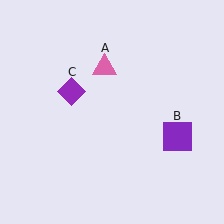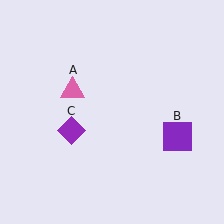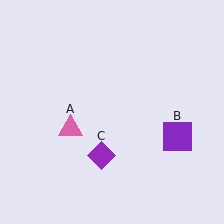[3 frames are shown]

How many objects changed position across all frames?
2 objects changed position: pink triangle (object A), purple diamond (object C).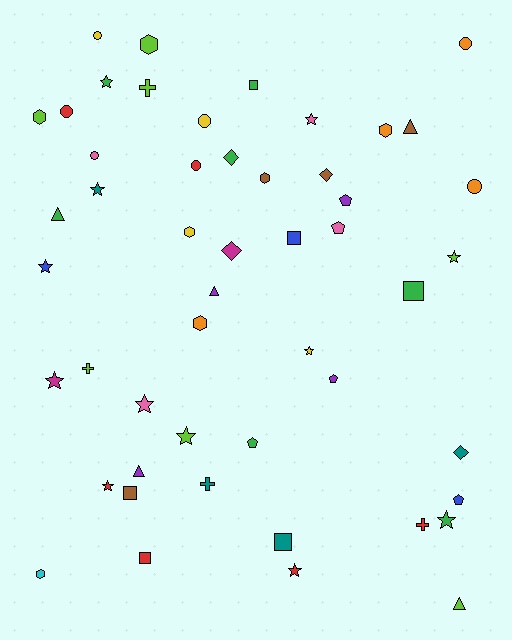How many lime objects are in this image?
There are 7 lime objects.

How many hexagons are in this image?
There are 7 hexagons.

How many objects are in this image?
There are 50 objects.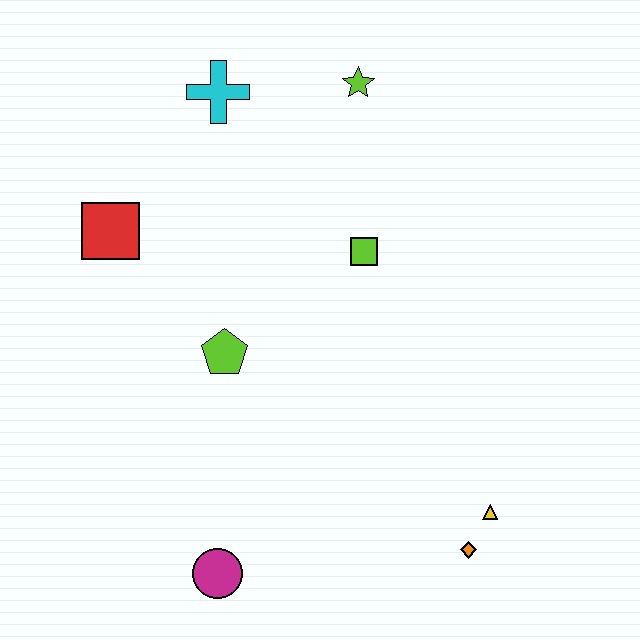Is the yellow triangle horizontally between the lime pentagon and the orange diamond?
No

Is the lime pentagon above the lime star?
No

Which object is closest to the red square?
The lime pentagon is closest to the red square.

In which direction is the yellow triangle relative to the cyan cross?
The yellow triangle is below the cyan cross.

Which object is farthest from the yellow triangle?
The cyan cross is farthest from the yellow triangle.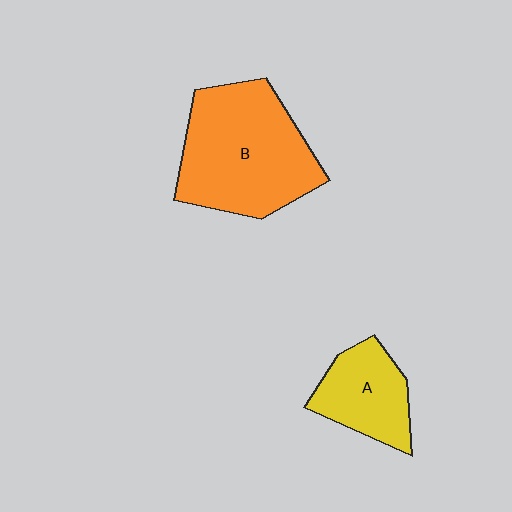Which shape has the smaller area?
Shape A (yellow).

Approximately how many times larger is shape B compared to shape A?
Approximately 2.0 times.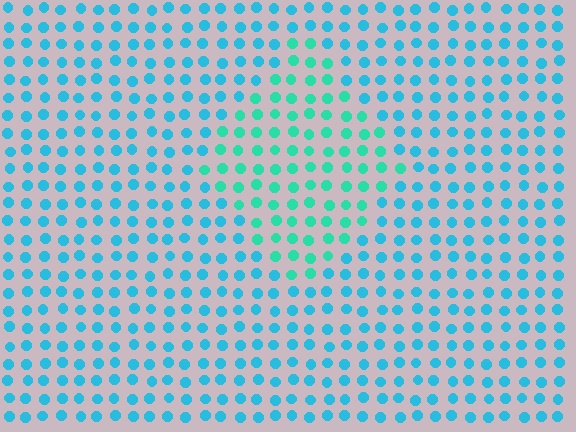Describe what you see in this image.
The image is filled with small cyan elements in a uniform arrangement. A diamond-shaped region is visible where the elements are tinted to a slightly different hue, forming a subtle color boundary.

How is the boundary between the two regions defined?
The boundary is defined purely by a slight shift in hue (about 29 degrees). Spacing, size, and orientation are identical on both sides.